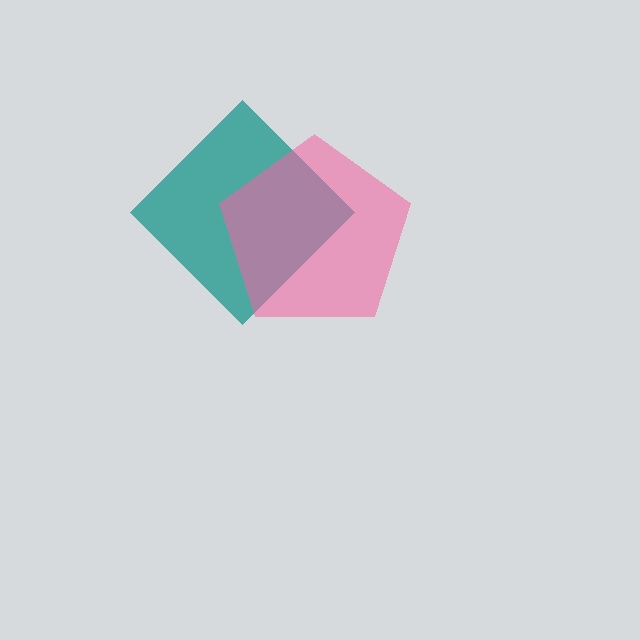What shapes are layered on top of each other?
The layered shapes are: a teal diamond, a pink pentagon.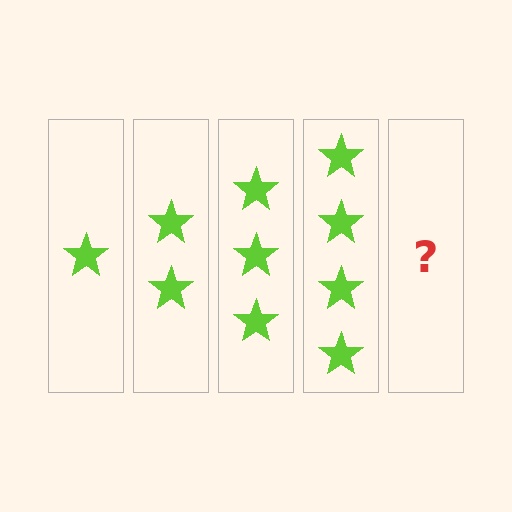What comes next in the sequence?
The next element should be 5 stars.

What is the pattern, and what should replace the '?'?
The pattern is that each step adds one more star. The '?' should be 5 stars.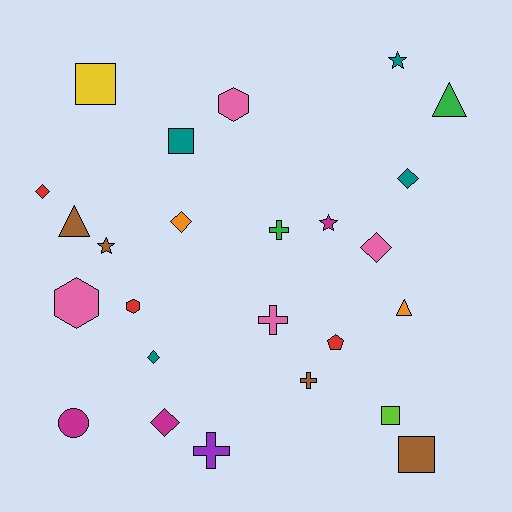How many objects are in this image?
There are 25 objects.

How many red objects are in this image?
There are 3 red objects.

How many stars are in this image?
There are 3 stars.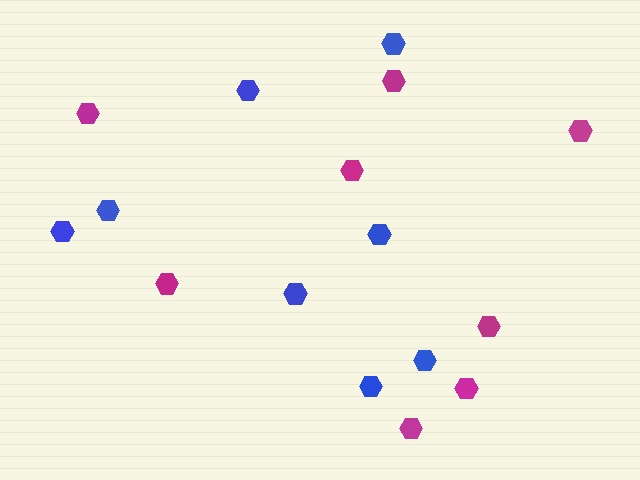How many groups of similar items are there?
There are 2 groups: one group of magenta hexagons (8) and one group of blue hexagons (8).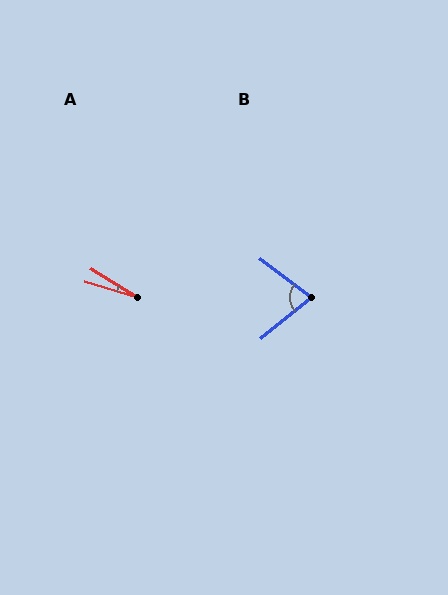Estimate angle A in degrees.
Approximately 15 degrees.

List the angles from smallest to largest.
A (15°), B (77°).